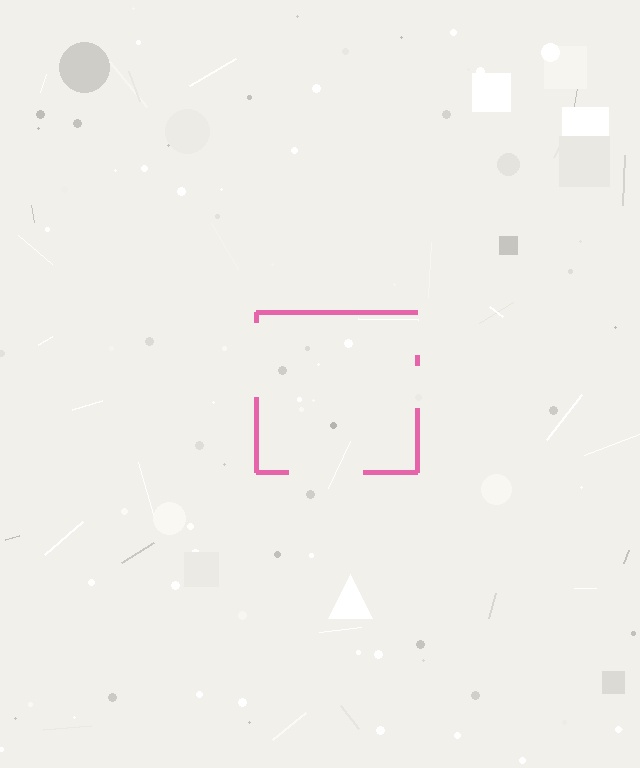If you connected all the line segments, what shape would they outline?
They would outline a square.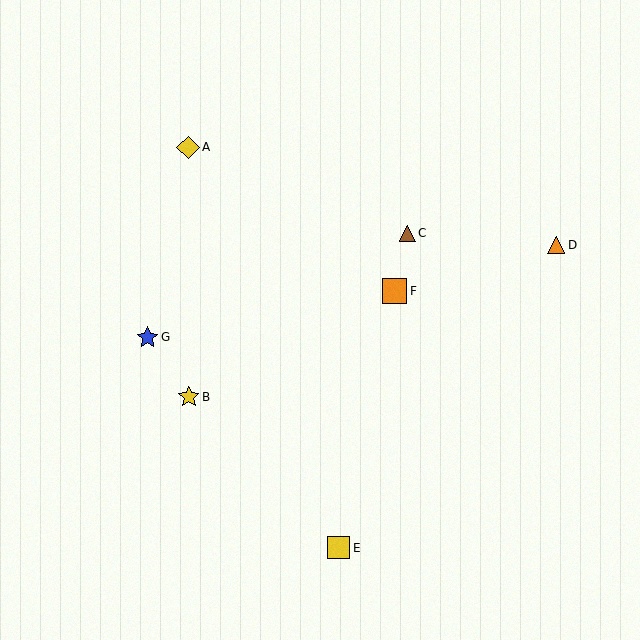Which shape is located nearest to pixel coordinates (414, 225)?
The brown triangle (labeled C) at (408, 233) is nearest to that location.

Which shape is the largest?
The orange square (labeled F) is the largest.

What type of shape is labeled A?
Shape A is a yellow diamond.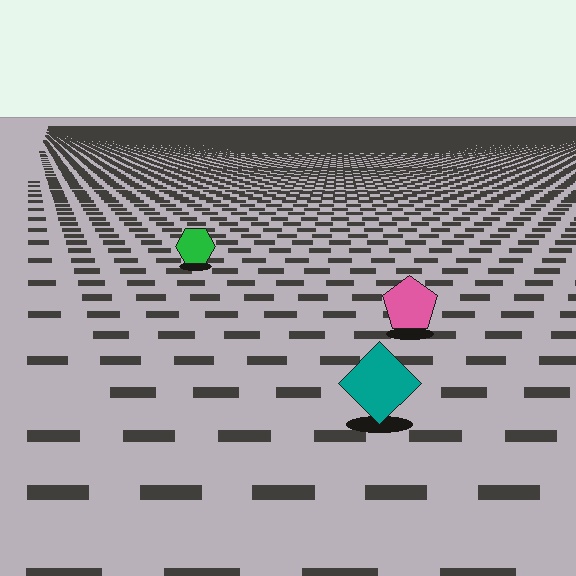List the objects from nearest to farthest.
From nearest to farthest: the teal diamond, the pink pentagon, the green hexagon.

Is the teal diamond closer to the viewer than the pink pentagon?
Yes. The teal diamond is closer — you can tell from the texture gradient: the ground texture is coarser near it.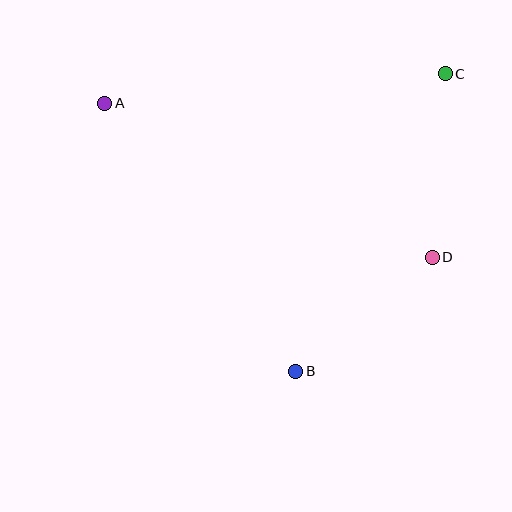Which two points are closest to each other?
Points B and D are closest to each other.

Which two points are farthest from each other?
Points A and D are farthest from each other.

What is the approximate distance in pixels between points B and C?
The distance between B and C is approximately 333 pixels.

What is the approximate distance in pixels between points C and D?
The distance between C and D is approximately 184 pixels.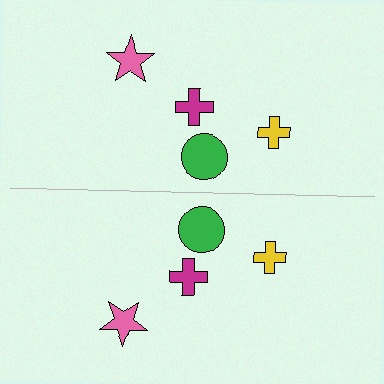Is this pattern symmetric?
Yes, this pattern has bilateral (reflection) symmetry.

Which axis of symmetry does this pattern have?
The pattern has a horizontal axis of symmetry running through the center of the image.